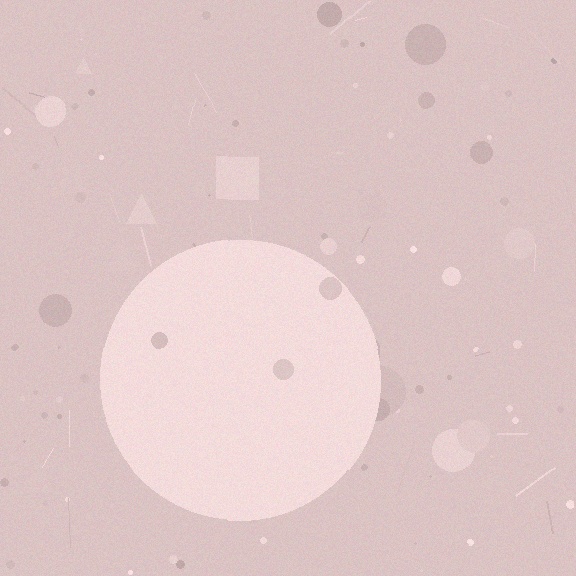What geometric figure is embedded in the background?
A circle is embedded in the background.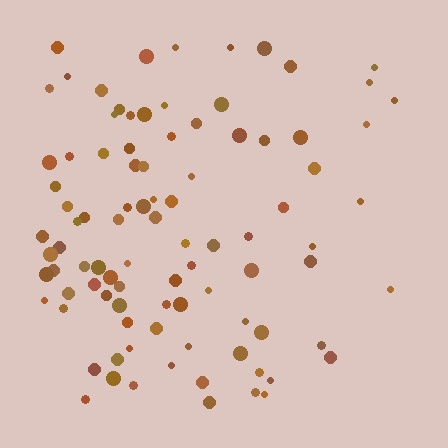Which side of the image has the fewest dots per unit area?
The right.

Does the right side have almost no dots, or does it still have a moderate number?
Still a moderate number, just noticeably fewer than the left.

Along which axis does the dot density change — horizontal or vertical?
Horizontal.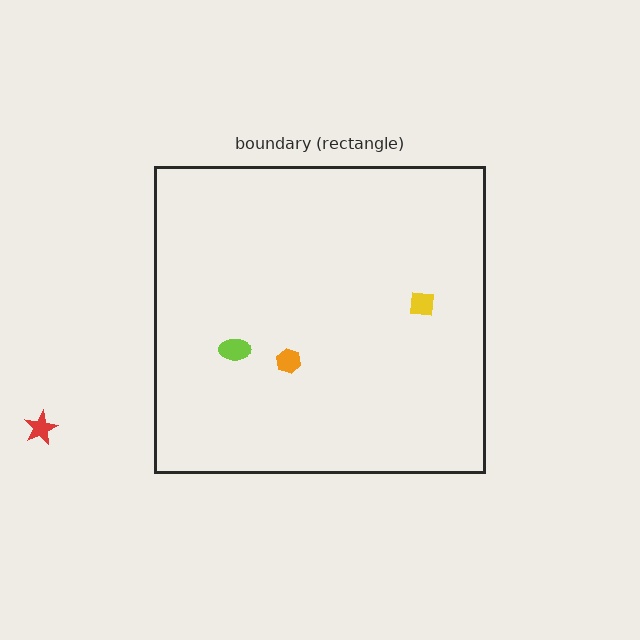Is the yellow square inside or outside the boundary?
Inside.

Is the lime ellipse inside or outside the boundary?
Inside.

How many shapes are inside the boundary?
3 inside, 1 outside.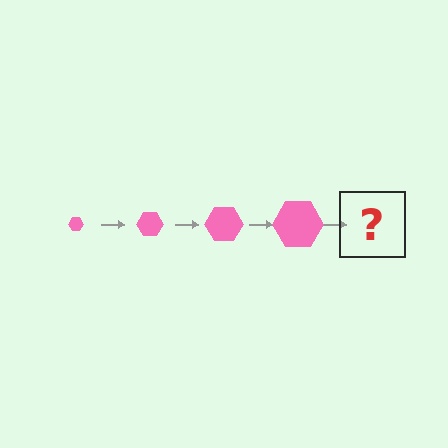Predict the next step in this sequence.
The next step is a pink hexagon, larger than the previous one.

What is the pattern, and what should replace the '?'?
The pattern is that the hexagon gets progressively larger each step. The '?' should be a pink hexagon, larger than the previous one.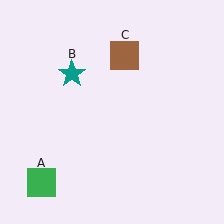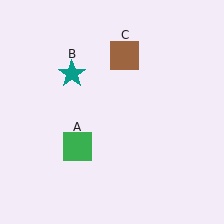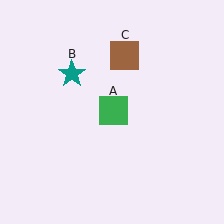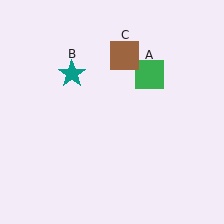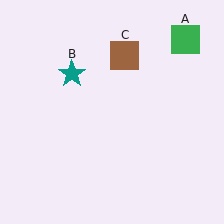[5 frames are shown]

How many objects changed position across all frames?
1 object changed position: green square (object A).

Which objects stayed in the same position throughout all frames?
Teal star (object B) and brown square (object C) remained stationary.